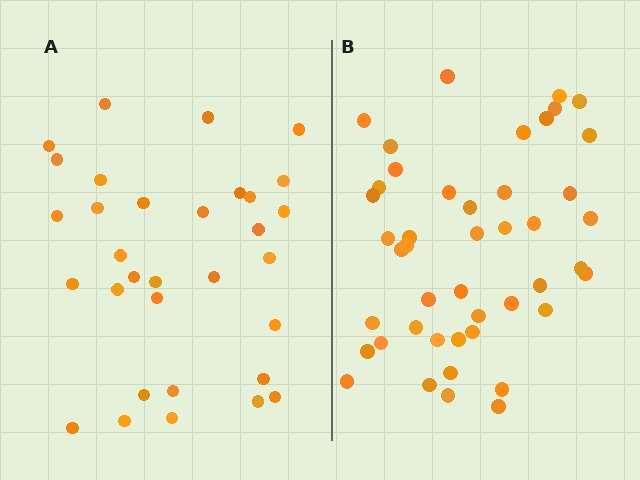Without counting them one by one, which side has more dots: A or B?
Region B (the right region) has more dots.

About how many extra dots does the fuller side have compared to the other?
Region B has approximately 15 more dots than region A.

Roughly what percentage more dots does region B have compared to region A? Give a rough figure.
About 40% more.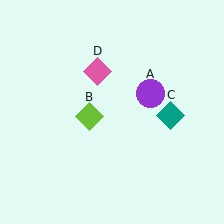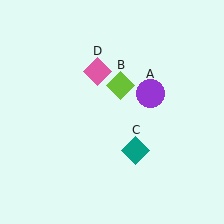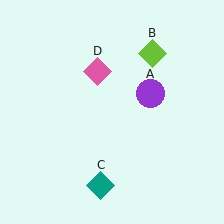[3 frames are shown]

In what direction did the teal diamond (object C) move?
The teal diamond (object C) moved down and to the left.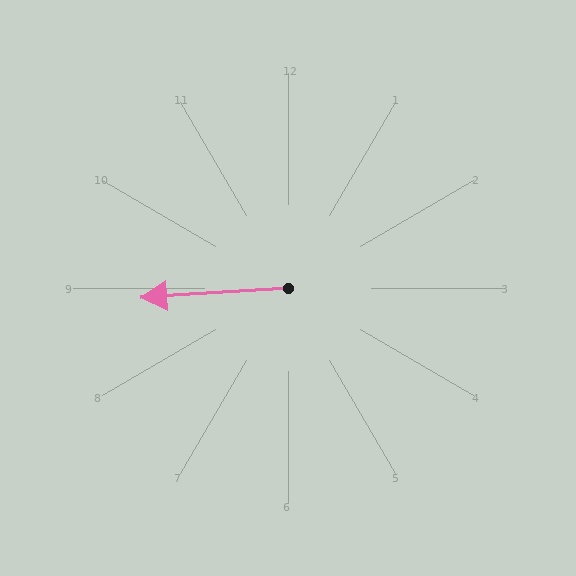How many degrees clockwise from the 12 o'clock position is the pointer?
Approximately 266 degrees.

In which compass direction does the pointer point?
West.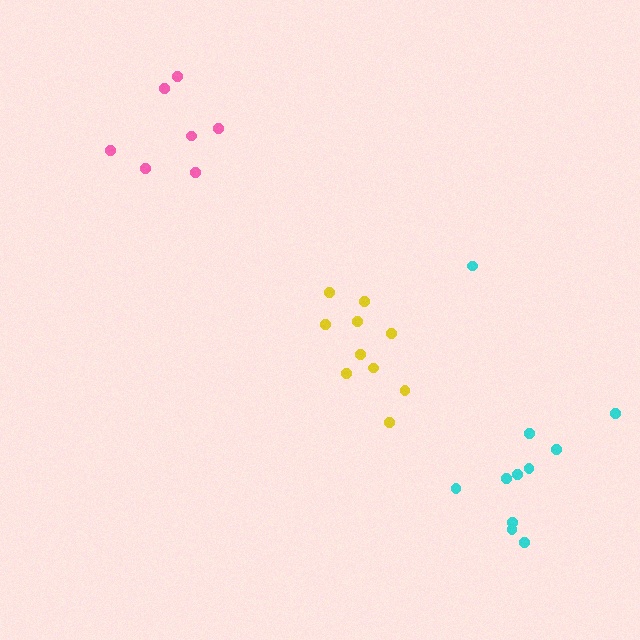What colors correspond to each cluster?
The clusters are colored: yellow, cyan, pink.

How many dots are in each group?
Group 1: 10 dots, Group 2: 11 dots, Group 3: 7 dots (28 total).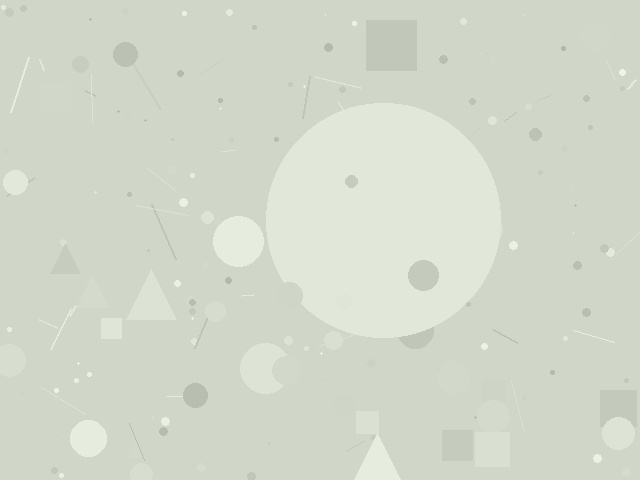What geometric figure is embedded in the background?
A circle is embedded in the background.